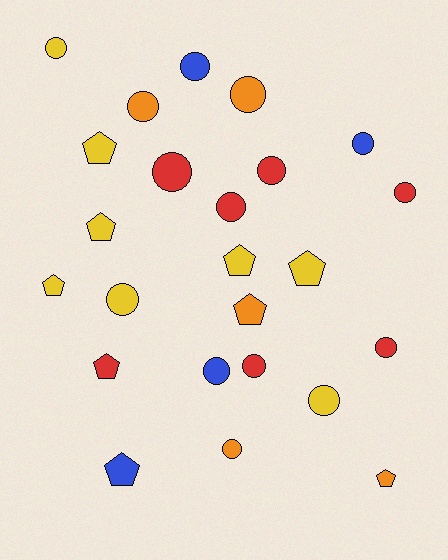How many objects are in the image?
There are 24 objects.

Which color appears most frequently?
Yellow, with 8 objects.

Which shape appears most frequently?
Circle, with 15 objects.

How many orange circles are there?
There are 3 orange circles.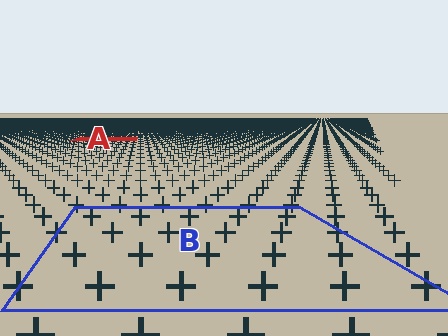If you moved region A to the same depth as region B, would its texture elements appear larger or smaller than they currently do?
They would appear larger. At a closer depth, the same texture elements are projected at a bigger on-screen size.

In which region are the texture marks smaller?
The texture marks are smaller in region A, because it is farther away.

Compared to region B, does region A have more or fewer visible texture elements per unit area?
Region A has more texture elements per unit area — they are packed more densely because it is farther away.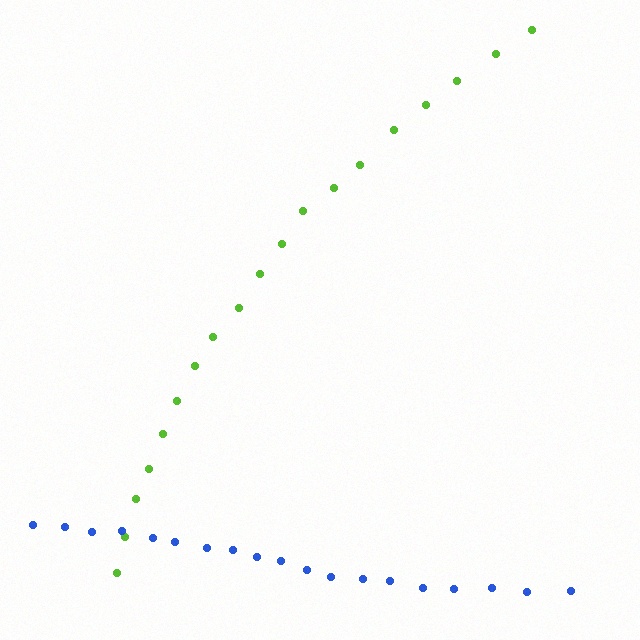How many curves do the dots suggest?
There are 2 distinct paths.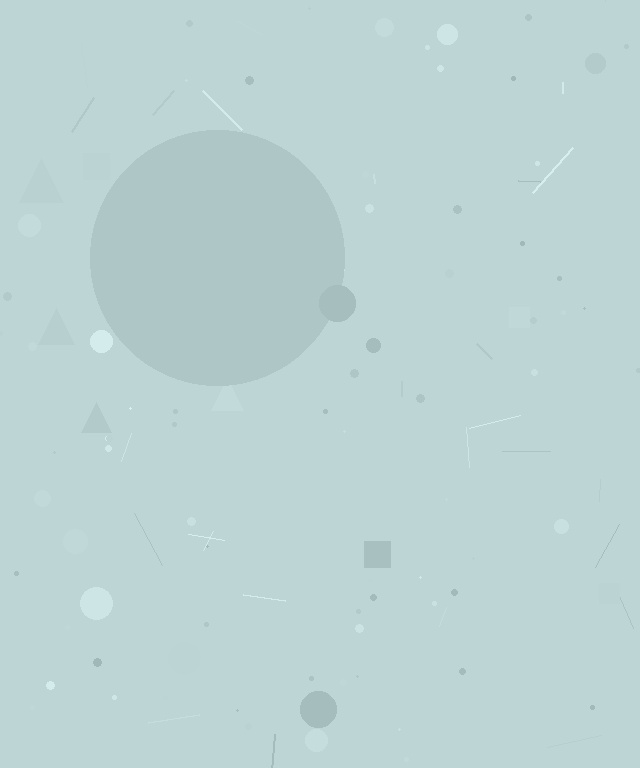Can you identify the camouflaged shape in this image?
The camouflaged shape is a circle.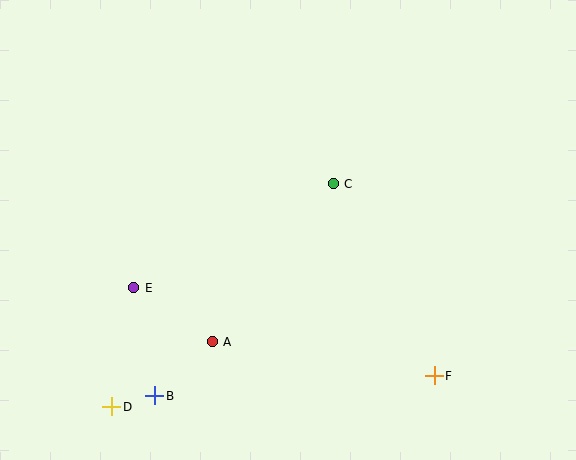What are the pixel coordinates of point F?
Point F is at (434, 376).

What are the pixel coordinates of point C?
Point C is at (333, 184).